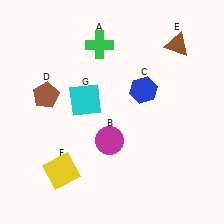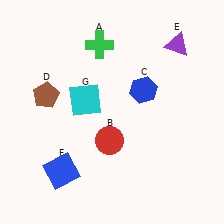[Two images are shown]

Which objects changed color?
B changed from magenta to red. E changed from brown to purple. F changed from yellow to blue.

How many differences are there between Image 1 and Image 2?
There are 3 differences between the two images.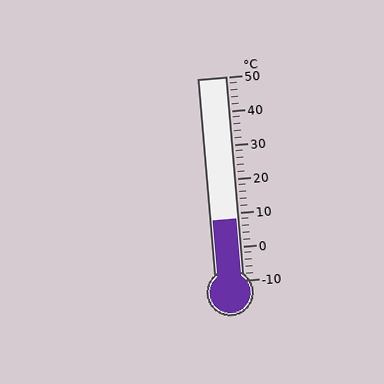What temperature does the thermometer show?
The thermometer shows approximately 8°C.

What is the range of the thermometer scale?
The thermometer scale ranges from -10°C to 50°C.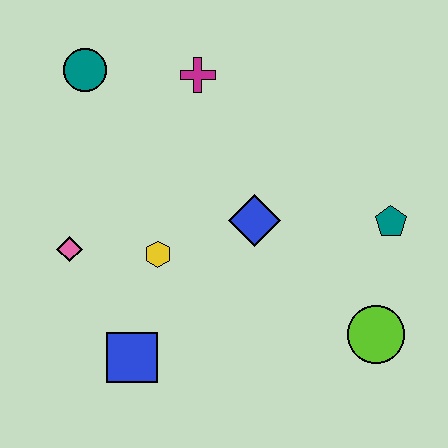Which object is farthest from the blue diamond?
The teal circle is farthest from the blue diamond.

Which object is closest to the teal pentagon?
The lime circle is closest to the teal pentagon.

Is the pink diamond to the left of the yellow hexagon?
Yes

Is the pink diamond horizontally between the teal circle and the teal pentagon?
No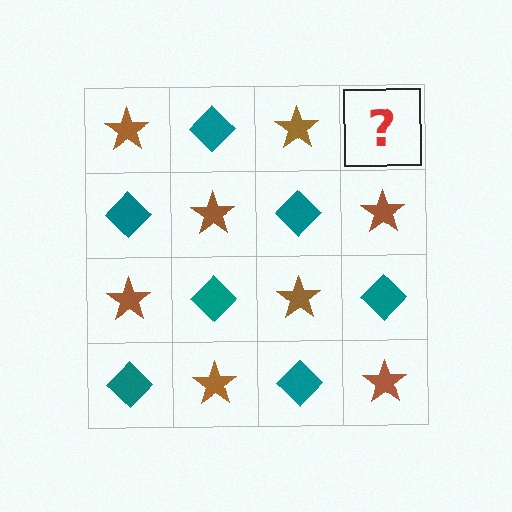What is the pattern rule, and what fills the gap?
The rule is that it alternates brown star and teal diamond in a checkerboard pattern. The gap should be filled with a teal diamond.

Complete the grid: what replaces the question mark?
The question mark should be replaced with a teal diamond.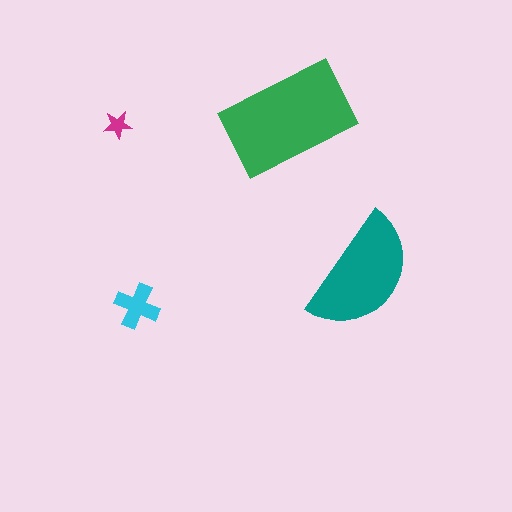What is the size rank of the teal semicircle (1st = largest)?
2nd.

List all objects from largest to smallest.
The green rectangle, the teal semicircle, the cyan cross, the magenta star.